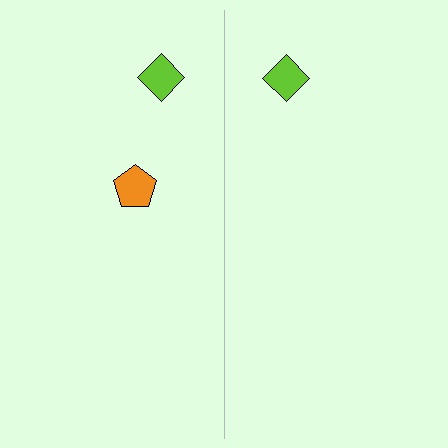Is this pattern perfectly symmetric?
No, the pattern is not perfectly symmetric. A orange pentagon is missing from the right side.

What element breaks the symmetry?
A orange pentagon is missing from the right side.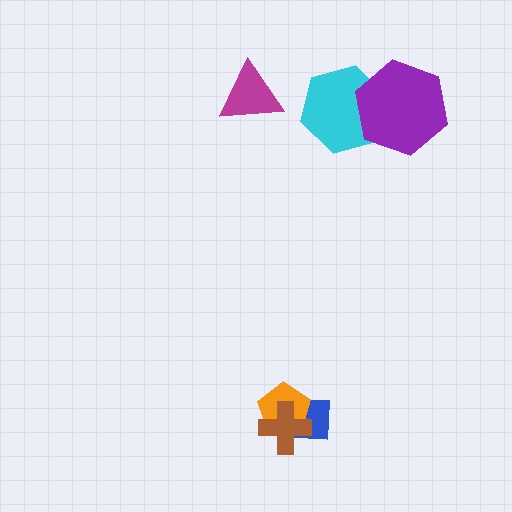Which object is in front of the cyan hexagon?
The purple hexagon is in front of the cyan hexagon.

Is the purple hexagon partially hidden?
No, no other shape covers it.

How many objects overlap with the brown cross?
2 objects overlap with the brown cross.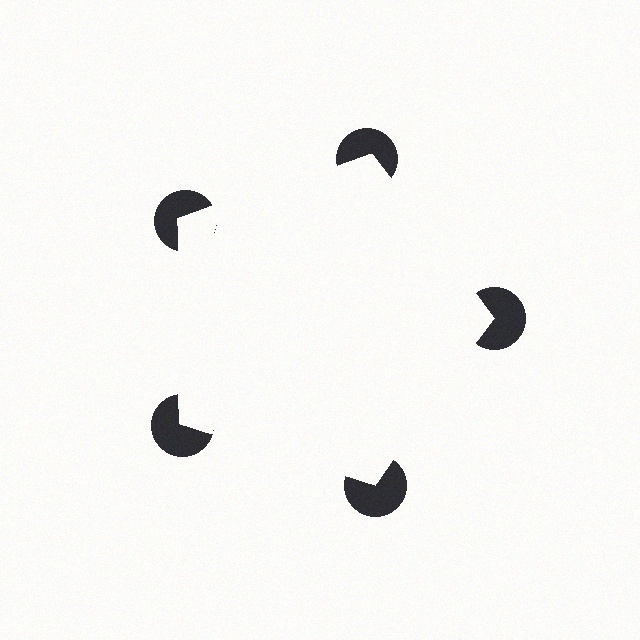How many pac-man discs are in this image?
There are 5 — one at each vertex of the illusory pentagon.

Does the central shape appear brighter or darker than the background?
It typically appears slightly brighter than the background, even though no actual brightness change is drawn.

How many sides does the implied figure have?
5 sides.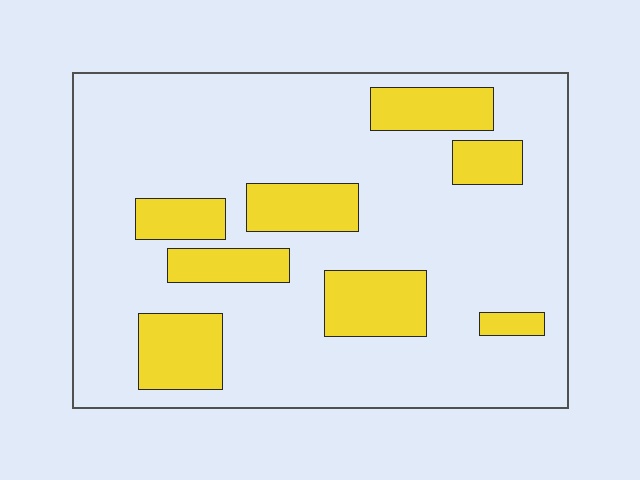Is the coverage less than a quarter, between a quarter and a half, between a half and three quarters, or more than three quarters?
Less than a quarter.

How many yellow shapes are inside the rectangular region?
8.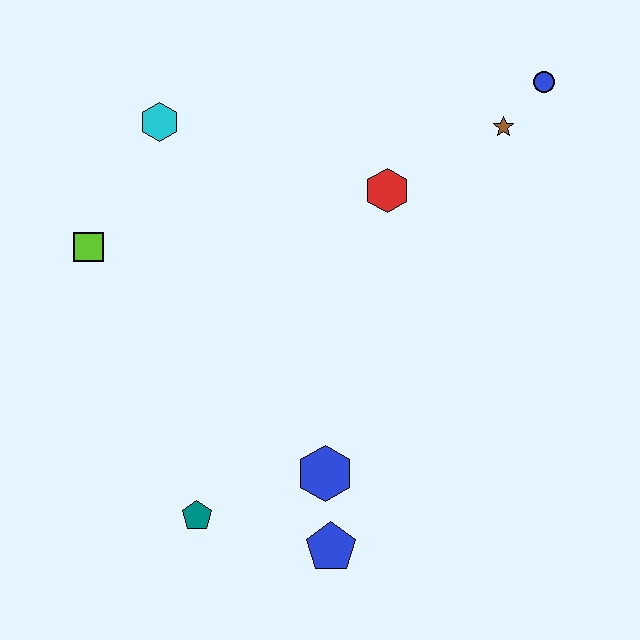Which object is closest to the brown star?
The blue circle is closest to the brown star.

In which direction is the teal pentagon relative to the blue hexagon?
The teal pentagon is to the left of the blue hexagon.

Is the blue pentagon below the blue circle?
Yes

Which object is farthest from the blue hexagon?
The blue circle is farthest from the blue hexagon.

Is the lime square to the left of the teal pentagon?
Yes